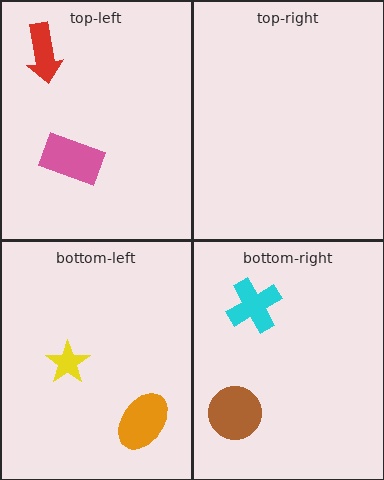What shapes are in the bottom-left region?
The orange ellipse, the yellow star.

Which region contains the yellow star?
The bottom-left region.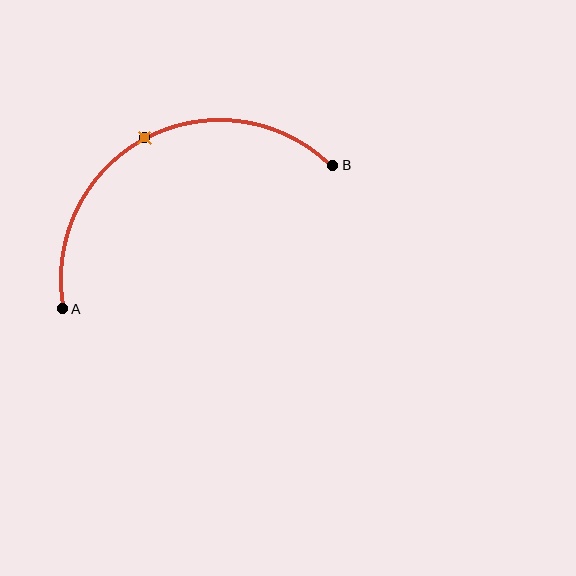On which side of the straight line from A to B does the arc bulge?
The arc bulges above the straight line connecting A and B.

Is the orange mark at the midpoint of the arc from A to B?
Yes. The orange mark lies on the arc at equal arc-length from both A and B — it is the arc midpoint.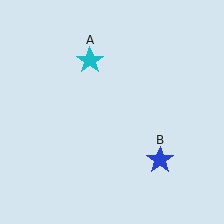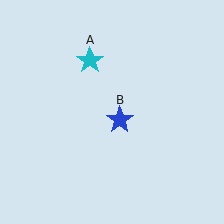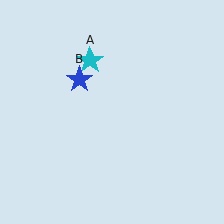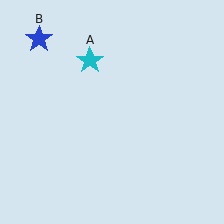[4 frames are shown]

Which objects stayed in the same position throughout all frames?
Cyan star (object A) remained stationary.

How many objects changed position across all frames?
1 object changed position: blue star (object B).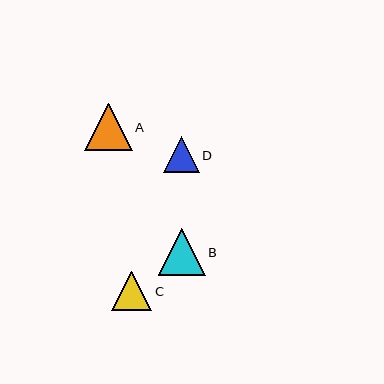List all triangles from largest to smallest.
From largest to smallest: A, B, C, D.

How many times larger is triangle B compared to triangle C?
Triangle B is approximately 1.2 times the size of triangle C.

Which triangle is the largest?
Triangle A is the largest with a size of approximately 47 pixels.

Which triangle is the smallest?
Triangle D is the smallest with a size of approximately 35 pixels.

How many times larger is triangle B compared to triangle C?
Triangle B is approximately 1.2 times the size of triangle C.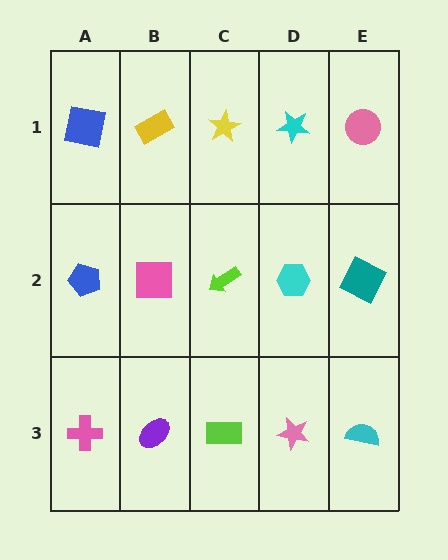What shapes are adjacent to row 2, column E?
A pink circle (row 1, column E), a cyan semicircle (row 3, column E), a cyan hexagon (row 2, column D).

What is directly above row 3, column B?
A pink square.